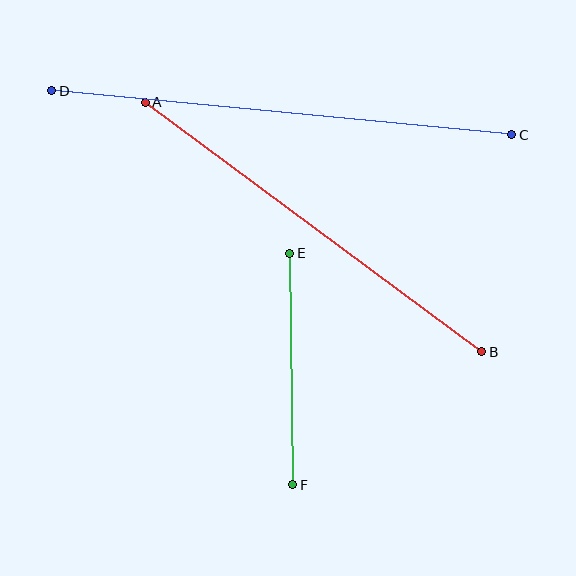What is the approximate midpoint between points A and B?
The midpoint is at approximately (314, 227) pixels.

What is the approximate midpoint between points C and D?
The midpoint is at approximately (282, 113) pixels.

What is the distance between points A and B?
The distance is approximately 419 pixels.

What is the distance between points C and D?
The distance is approximately 462 pixels.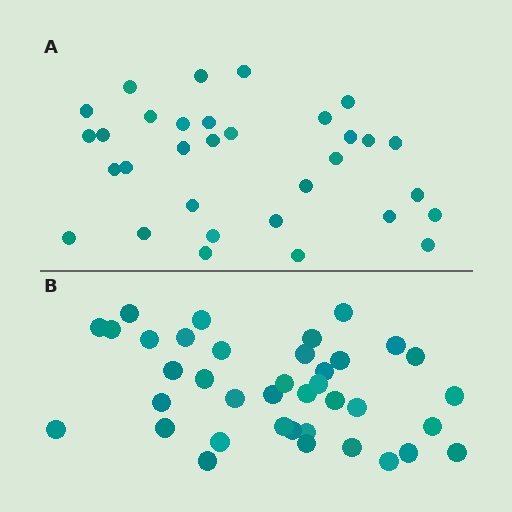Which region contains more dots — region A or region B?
Region B (the bottom region) has more dots.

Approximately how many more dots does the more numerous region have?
Region B has about 6 more dots than region A.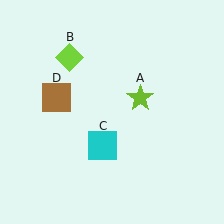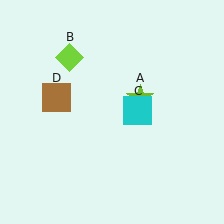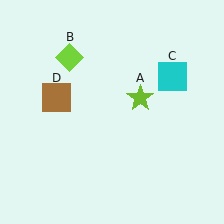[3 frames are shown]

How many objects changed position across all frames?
1 object changed position: cyan square (object C).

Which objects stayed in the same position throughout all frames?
Lime star (object A) and lime diamond (object B) and brown square (object D) remained stationary.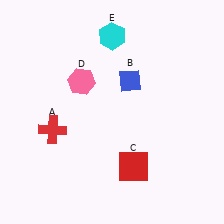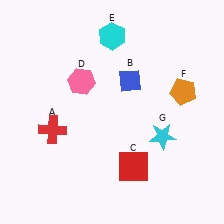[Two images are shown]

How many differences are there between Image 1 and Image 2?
There are 2 differences between the two images.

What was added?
An orange pentagon (F), a cyan star (G) were added in Image 2.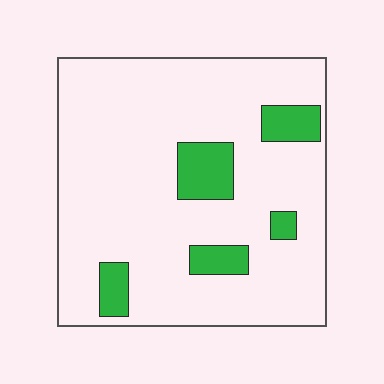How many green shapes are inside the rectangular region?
5.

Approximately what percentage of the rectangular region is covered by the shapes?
Approximately 15%.